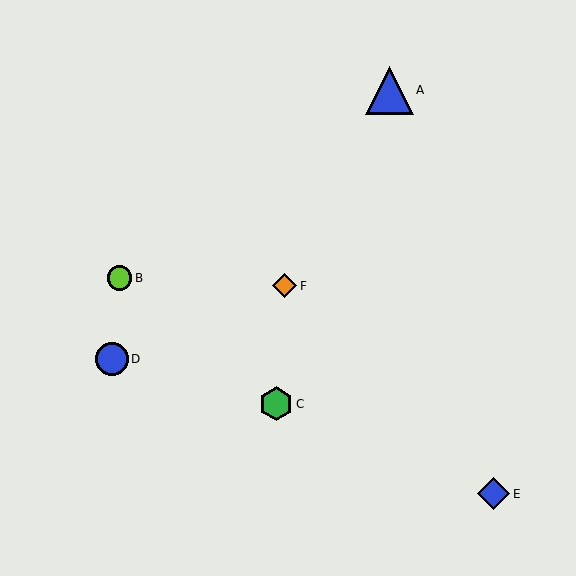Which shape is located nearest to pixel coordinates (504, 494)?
The blue diamond (labeled E) at (494, 494) is nearest to that location.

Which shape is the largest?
The blue triangle (labeled A) is the largest.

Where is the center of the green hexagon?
The center of the green hexagon is at (276, 404).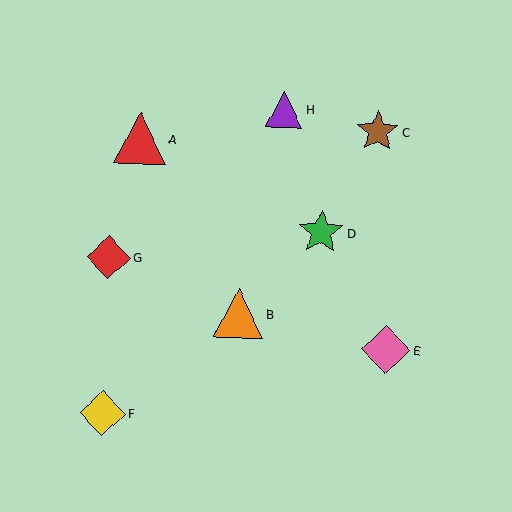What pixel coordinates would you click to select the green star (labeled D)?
Click at (321, 232) to select the green star D.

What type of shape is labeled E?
Shape E is a pink diamond.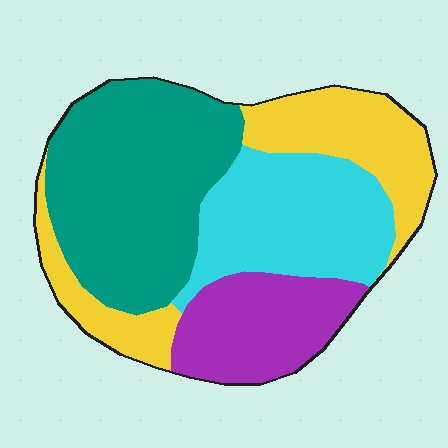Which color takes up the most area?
Teal, at roughly 35%.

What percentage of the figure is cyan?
Cyan covers roughly 25% of the figure.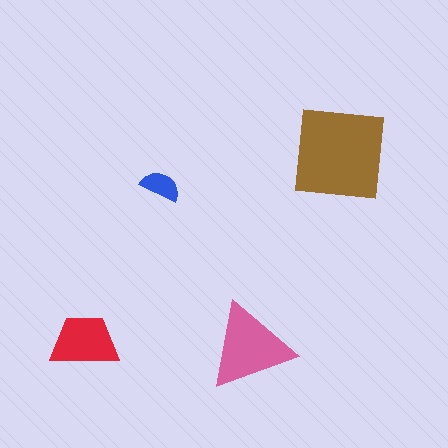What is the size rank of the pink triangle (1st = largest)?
2nd.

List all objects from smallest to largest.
The blue semicircle, the red trapezoid, the pink triangle, the brown square.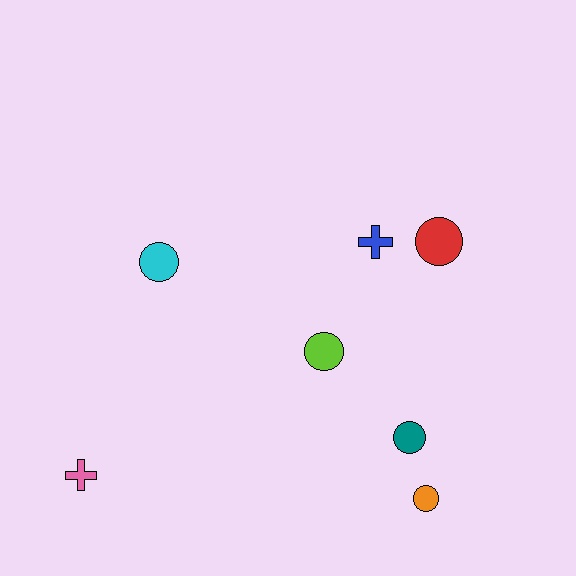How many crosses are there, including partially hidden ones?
There are 2 crosses.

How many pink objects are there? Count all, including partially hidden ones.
There is 1 pink object.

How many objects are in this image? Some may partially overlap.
There are 7 objects.